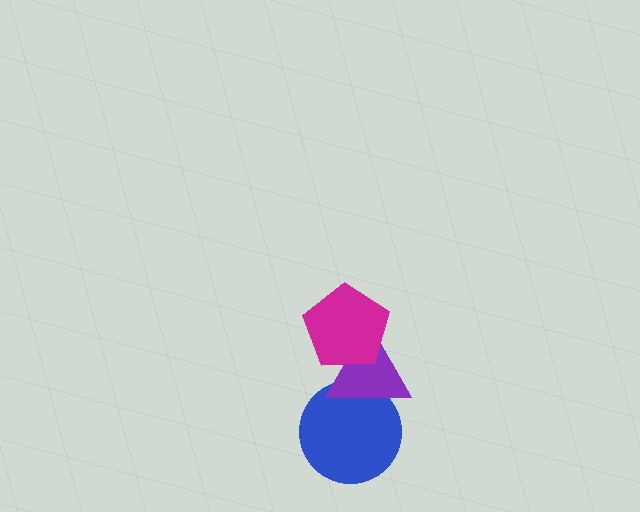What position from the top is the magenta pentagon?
The magenta pentagon is 1st from the top.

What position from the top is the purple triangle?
The purple triangle is 2nd from the top.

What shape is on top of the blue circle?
The purple triangle is on top of the blue circle.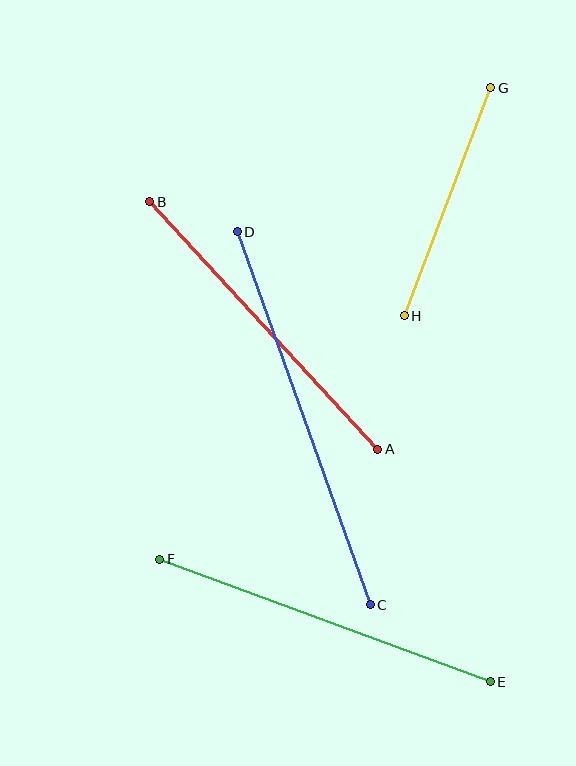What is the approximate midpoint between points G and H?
The midpoint is at approximately (448, 202) pixels.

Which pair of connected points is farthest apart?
Points C and D are farthest apart.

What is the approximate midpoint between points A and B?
The midpoint is at approximately (264, 325) pixels.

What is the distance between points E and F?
The distance is approximately 352 pixels.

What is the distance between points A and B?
The distance is approximately 337 pixels.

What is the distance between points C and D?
The distance is approximately 396 pixels.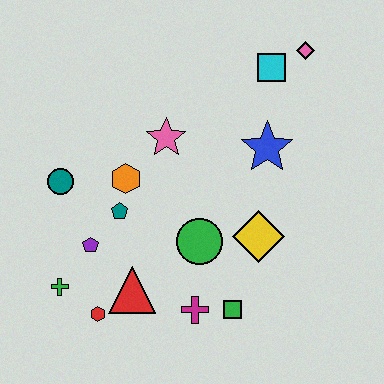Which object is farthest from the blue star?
The green cross is farthest from the blue star.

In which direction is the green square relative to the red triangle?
The green square is to the right of the red triangle.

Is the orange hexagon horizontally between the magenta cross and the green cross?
Yes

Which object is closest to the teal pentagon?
The orange hexagon is closest to the teal pentagon.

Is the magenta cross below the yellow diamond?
Yes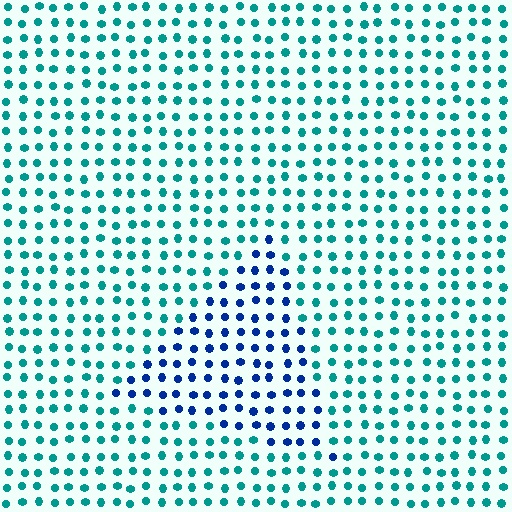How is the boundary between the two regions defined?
The boundary is defined purely by a slight shift in hue (about 48 degrees). Spacing, size, and orientation are identical on both sides.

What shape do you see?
I see a triangle.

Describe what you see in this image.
The image is filled with small teal elements in a uniform arrangement. A triangle-shaped region is visible where the elements are tinted to a slightly different hue, forming a subtle color boundary.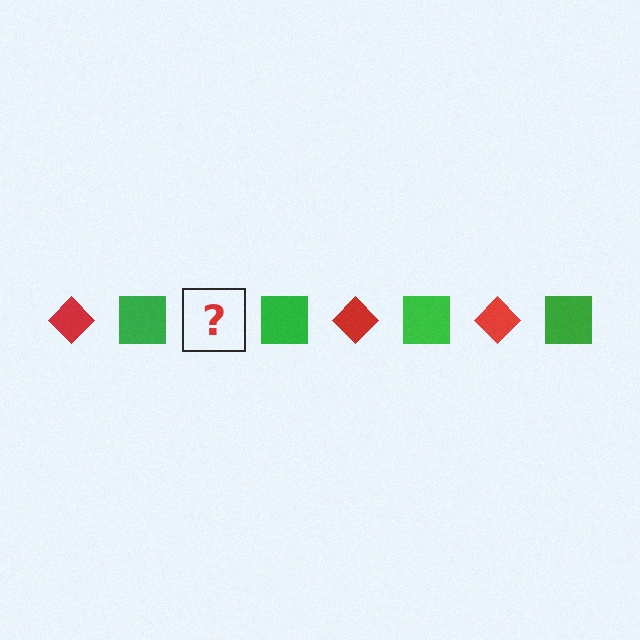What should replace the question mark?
The question mark should be replaced with a red diamond.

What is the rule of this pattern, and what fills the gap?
The rule is that the pattern alternates between red diamond and green square. The gap should be filled with a red diamond.